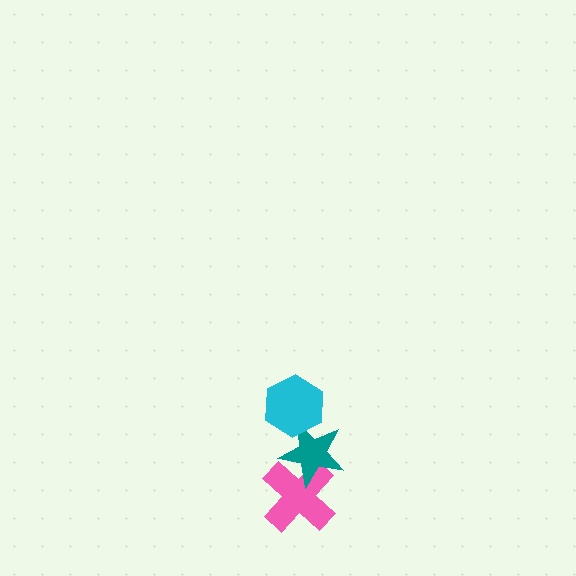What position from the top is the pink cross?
The pink cross is 3rd from the top.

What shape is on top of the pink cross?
The teal star is on top of the pink cross.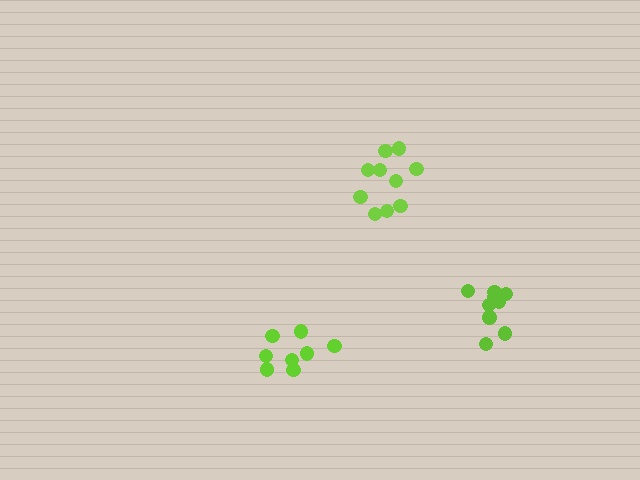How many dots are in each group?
Group 1: 8 dots, Group 2: 10 dots, Group 3: 10 dots (28 total).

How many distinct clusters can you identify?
There are 3 distinct clusters.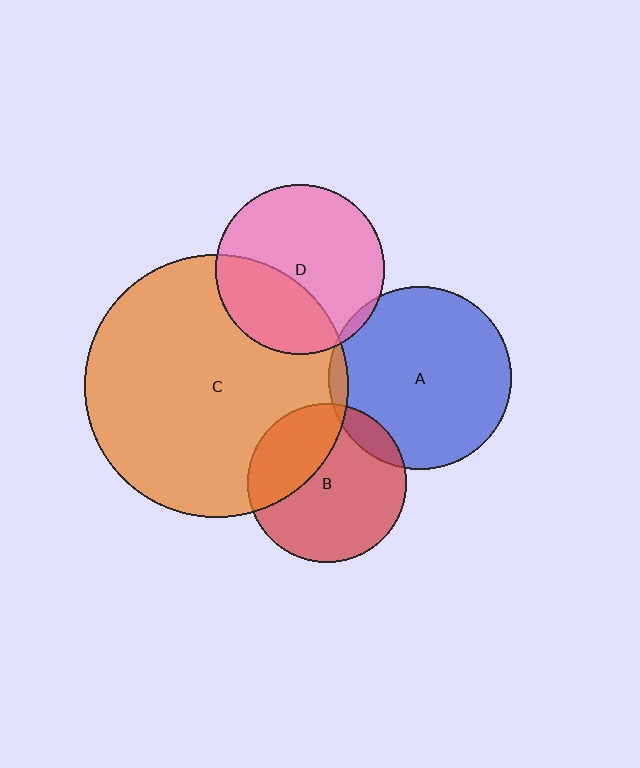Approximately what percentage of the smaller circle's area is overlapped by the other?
Approximately 5%.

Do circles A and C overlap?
Yes.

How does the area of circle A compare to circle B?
Approximately 1.3 times.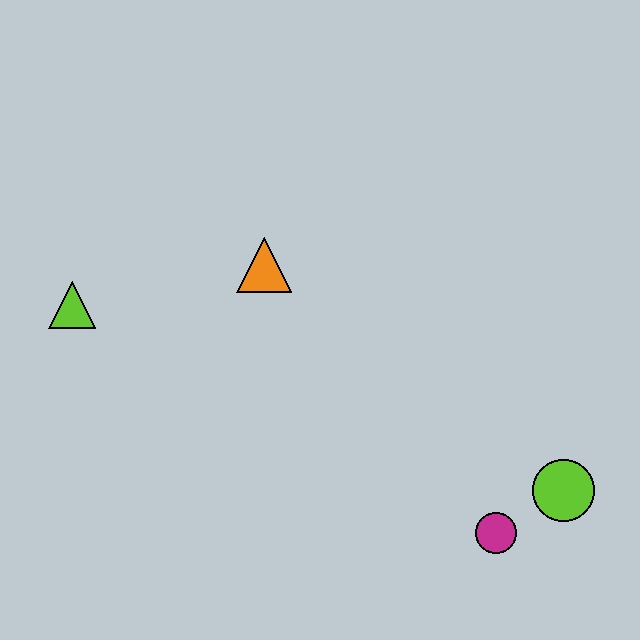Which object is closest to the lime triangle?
The orange triangle is closest to the lime triangle.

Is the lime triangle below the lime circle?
No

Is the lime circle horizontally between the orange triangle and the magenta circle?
No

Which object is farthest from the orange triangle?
The lime circle is farthest from the orange triangle.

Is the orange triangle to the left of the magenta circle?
Yes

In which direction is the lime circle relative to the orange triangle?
The lime circle is to the right of the orange triangle.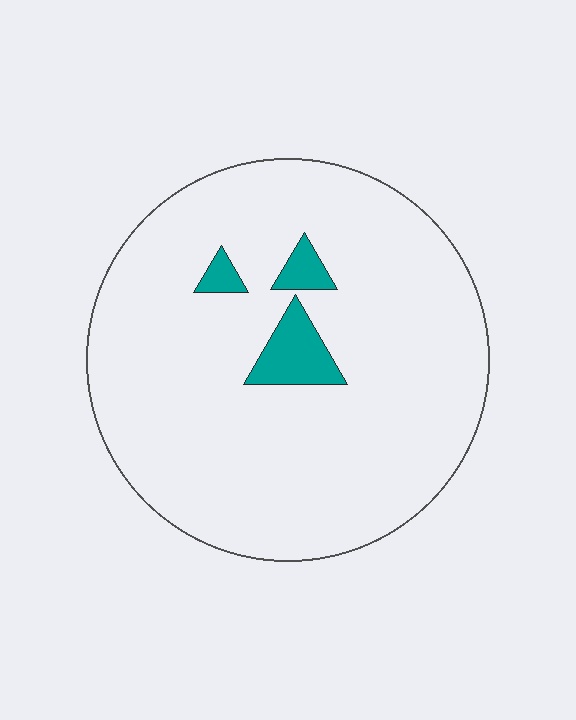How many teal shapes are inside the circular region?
3.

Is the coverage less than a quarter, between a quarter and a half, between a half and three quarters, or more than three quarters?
Less than a quarter.